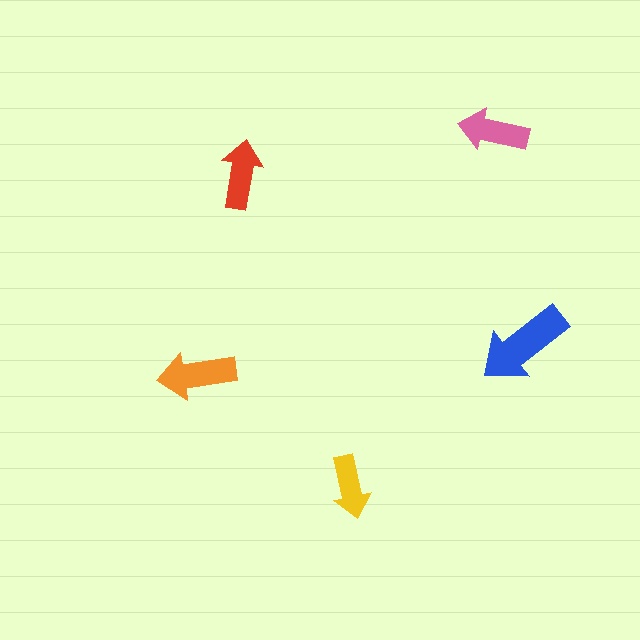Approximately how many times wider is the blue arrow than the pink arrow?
About 1.5 times wider.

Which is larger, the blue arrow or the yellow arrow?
The blue one.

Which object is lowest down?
The yellow arrow is bottommost.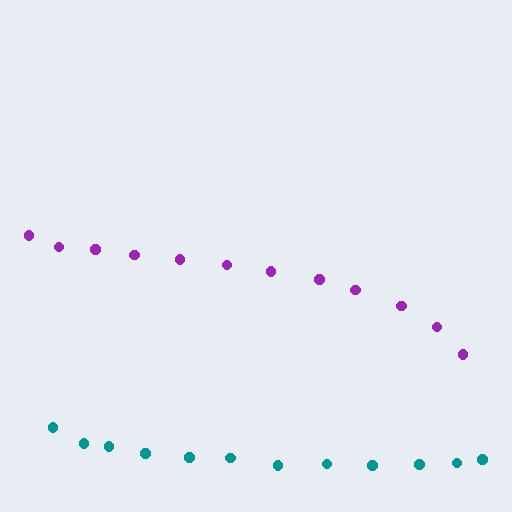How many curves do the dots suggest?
There are 2 distinct paths.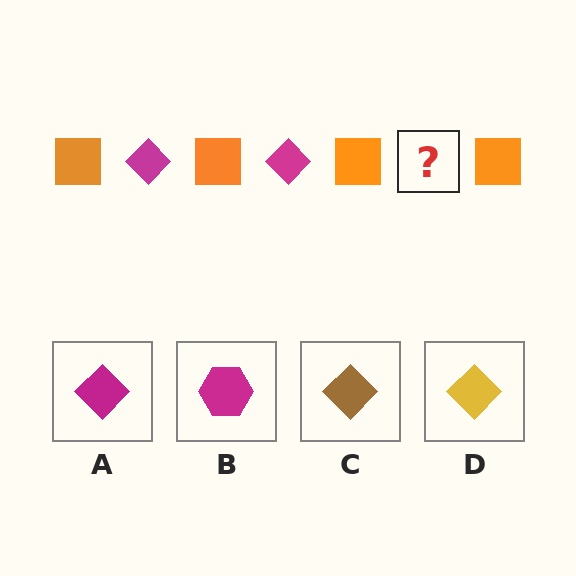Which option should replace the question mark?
Option A.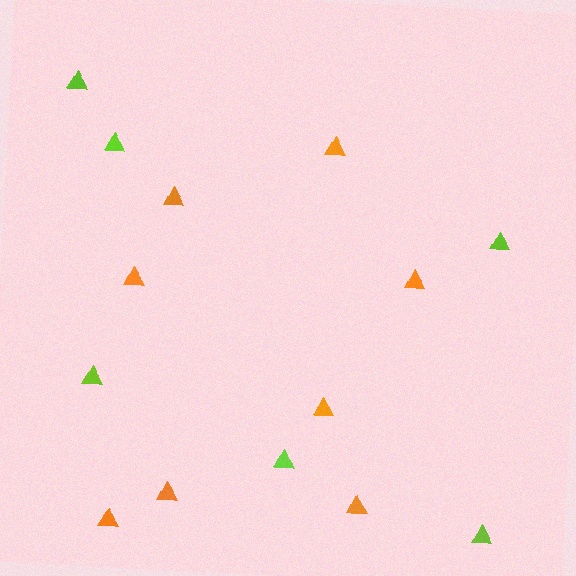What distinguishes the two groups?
There are 2 groups: one group of orange triangles (8) and one group of lime triangles (6).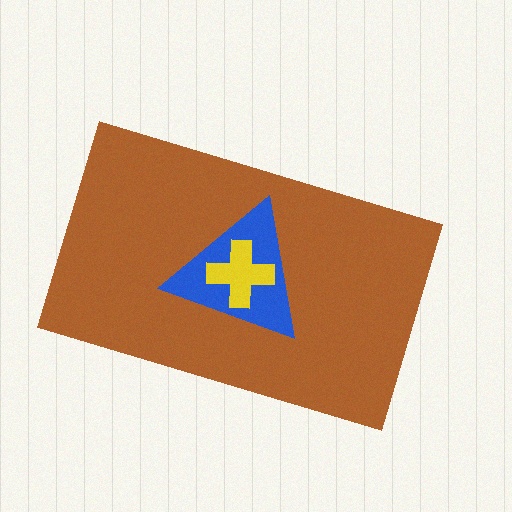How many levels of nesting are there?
3.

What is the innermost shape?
The yellow cross.